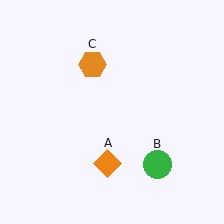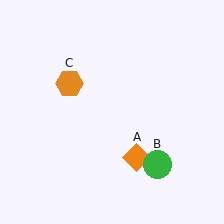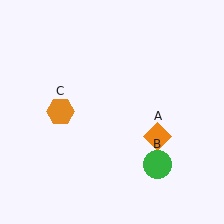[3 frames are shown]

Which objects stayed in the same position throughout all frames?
Green circle (object B) remained stationary.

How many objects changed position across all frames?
2 objects changed position: orange diamond (object A), orange hexagon (object C).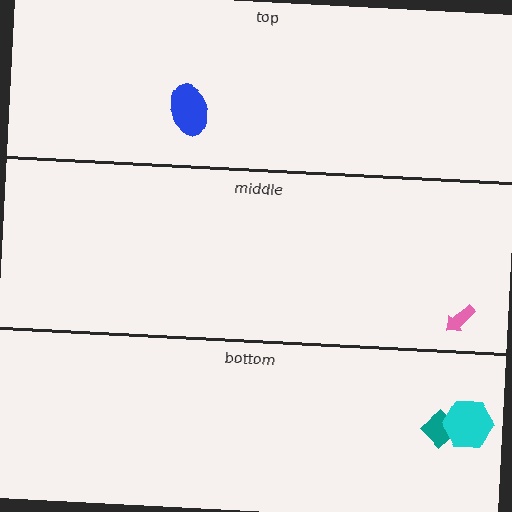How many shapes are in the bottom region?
2.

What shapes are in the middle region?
The pink arrow.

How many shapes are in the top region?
1.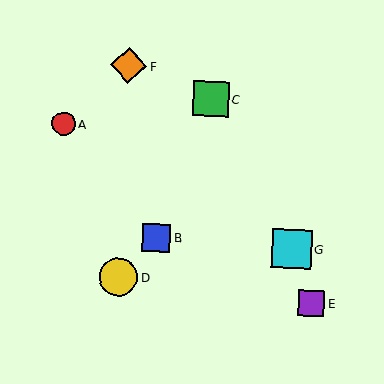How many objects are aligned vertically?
2 objects (D, F) are aligned vertically.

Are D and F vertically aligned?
Yes, both are at x≈119.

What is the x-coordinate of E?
Object E is at x≈312.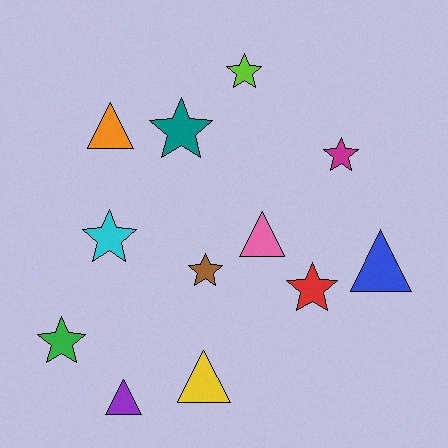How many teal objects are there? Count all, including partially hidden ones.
There is 1 teal object.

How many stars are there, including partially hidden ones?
There are 7 stars.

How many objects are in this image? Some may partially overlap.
There are 12 objects.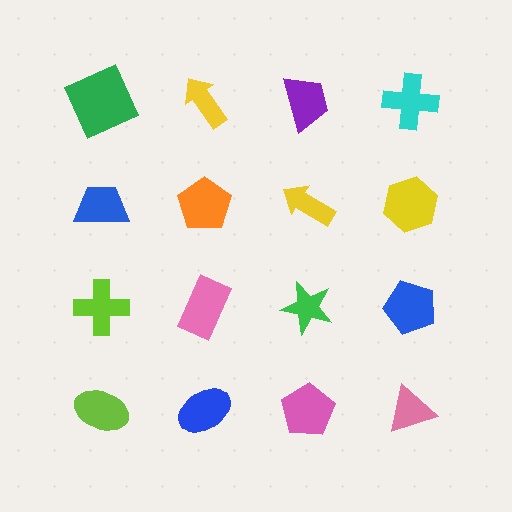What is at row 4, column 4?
A pink triangle.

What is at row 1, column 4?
A cyan cross.